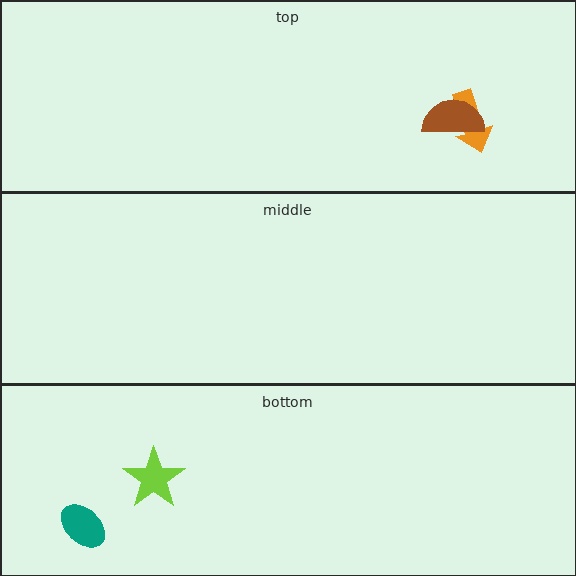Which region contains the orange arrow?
The top region.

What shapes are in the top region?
The orange arrow, the brown semicircle.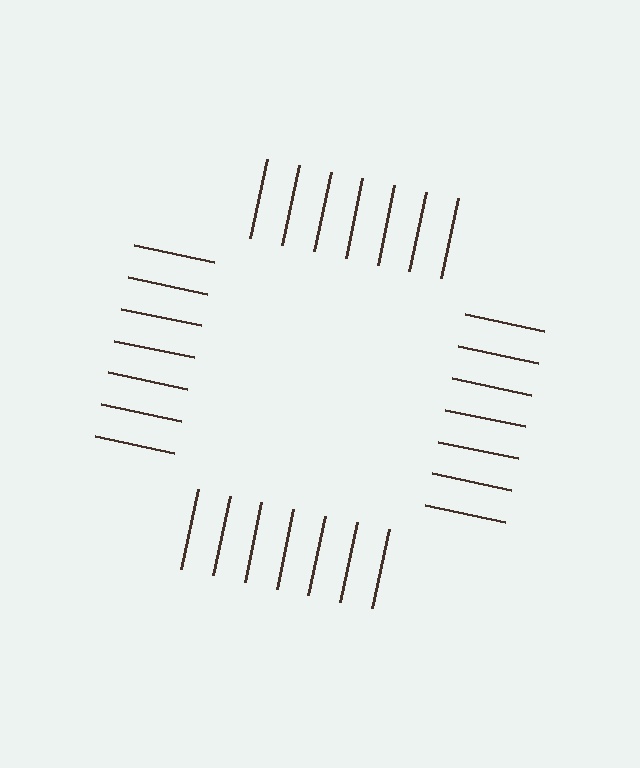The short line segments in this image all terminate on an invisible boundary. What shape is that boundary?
An illusory square — the line segments terminate on its edges but no continuous stroke is drawn.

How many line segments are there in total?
28 — 7 along each of the 4 edges.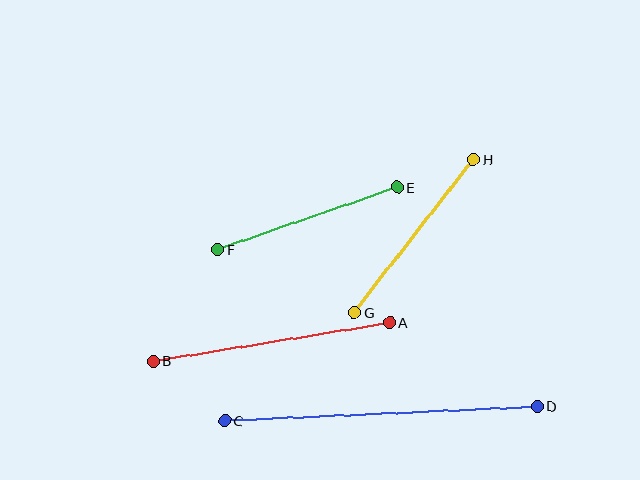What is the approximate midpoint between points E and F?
The midpoint is at approximately (307, 219) pixels.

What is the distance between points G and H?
The distance is approximately 193 pixels.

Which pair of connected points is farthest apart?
Points C and D are farthest apart.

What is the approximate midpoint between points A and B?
The midpoint is at approximately (271, 342) pixels.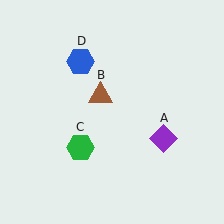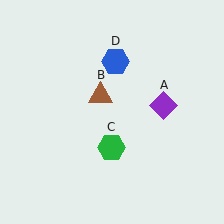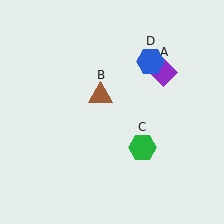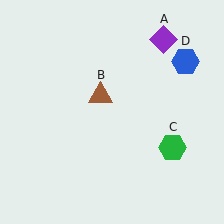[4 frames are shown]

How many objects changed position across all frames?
3 objects changed position: purple diamond (object A), green hexagon (object C), blue hexagon (object D).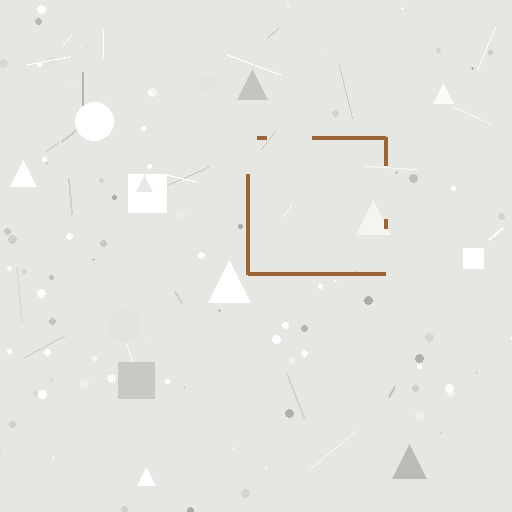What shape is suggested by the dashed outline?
The dashed outline suggests a square.